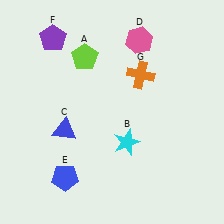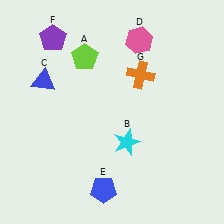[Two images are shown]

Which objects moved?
The objects that moved are: the blue triangle (C), the blue pentagon (E).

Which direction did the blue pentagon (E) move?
The blue pentagon (E) moved right.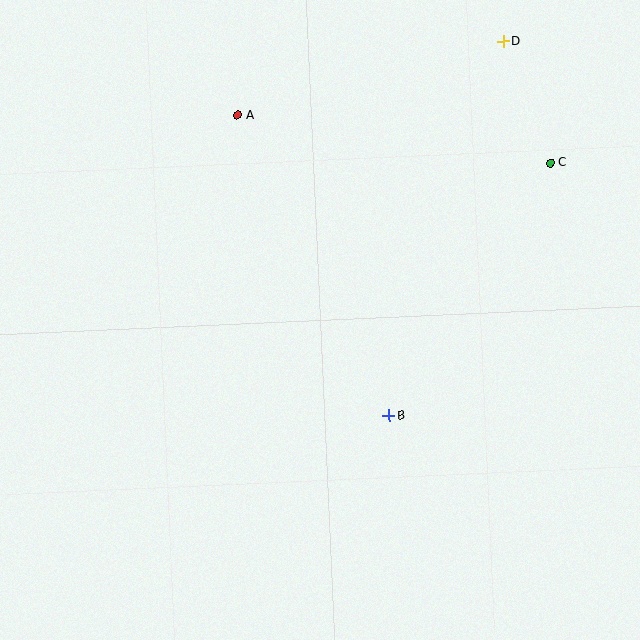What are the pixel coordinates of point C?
Point C is at (551, 163).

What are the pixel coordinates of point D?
Point D is at (503, 41).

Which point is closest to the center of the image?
Point B at (389, 416) is closest to the center.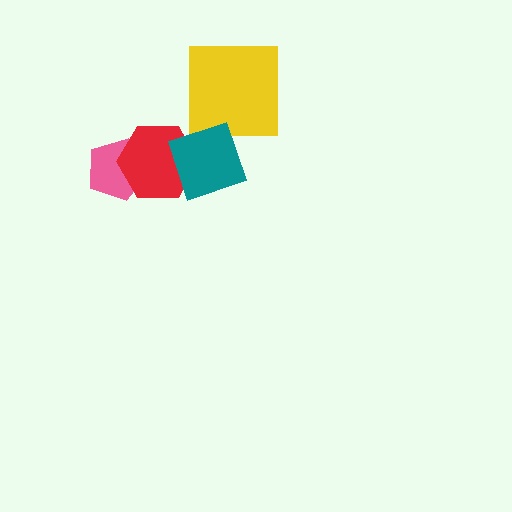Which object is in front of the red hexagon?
The teal diamond is in front of the red hexagon.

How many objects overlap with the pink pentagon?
1 object overlaps with the pink pentagon.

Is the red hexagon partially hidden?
Yes, it is partially covered by another shape.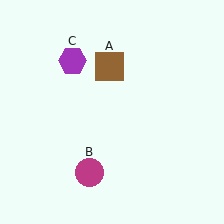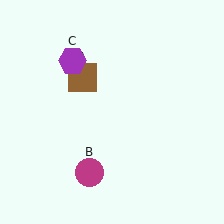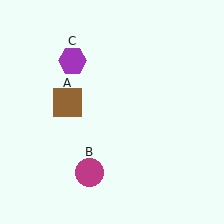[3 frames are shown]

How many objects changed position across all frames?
1 object changed position: brown square (object A).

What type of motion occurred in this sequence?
The brown square (object A) rotated counterclockwise around the center of the scene.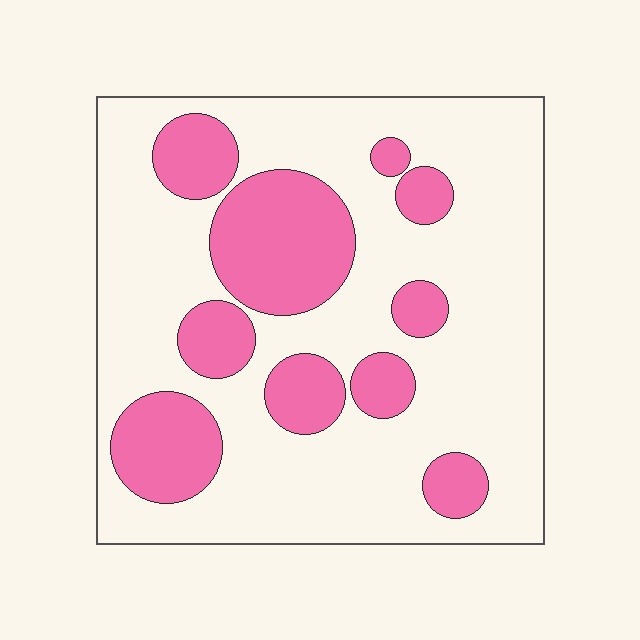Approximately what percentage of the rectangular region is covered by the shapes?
Approximately 30%.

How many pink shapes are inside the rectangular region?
10.